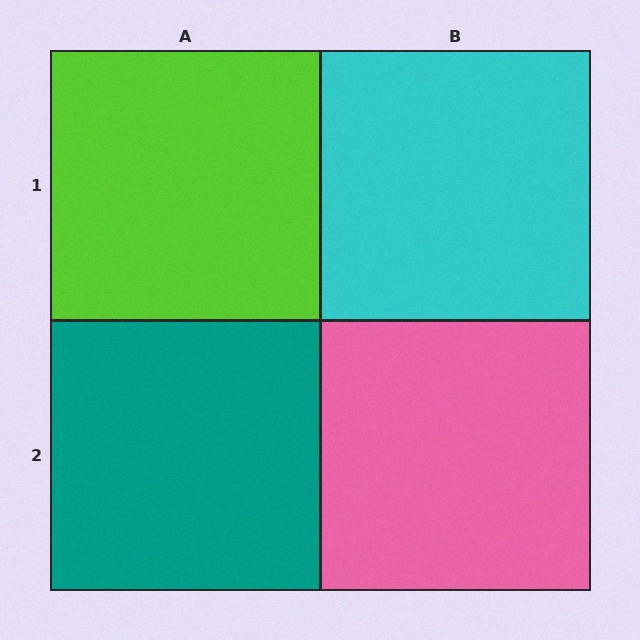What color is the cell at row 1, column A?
Lime.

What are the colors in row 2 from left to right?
Teal, pink.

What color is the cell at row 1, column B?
Cyan.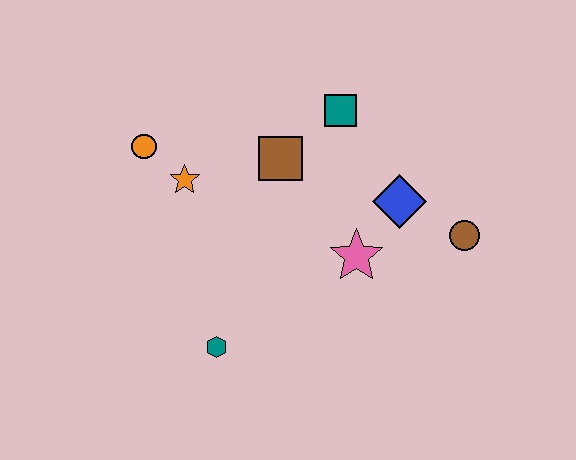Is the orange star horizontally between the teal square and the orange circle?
Yes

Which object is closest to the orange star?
The orange circle is closest to the orange star.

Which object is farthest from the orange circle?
The brown circle is farthest from the orange circle.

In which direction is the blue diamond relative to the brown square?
The blue diamond is to the right of the brown square.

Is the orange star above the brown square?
No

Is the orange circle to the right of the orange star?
No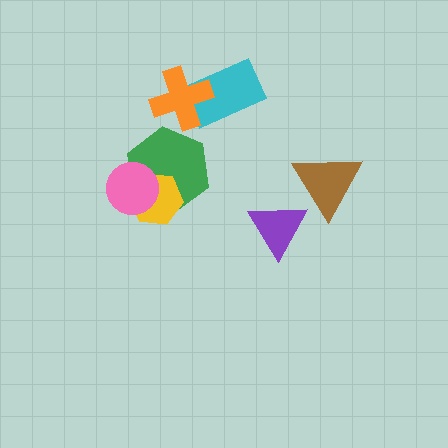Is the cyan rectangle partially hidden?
Yes, it is partially covered by another shape.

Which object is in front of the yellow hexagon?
The pink circle is in front of the yellow hexagon.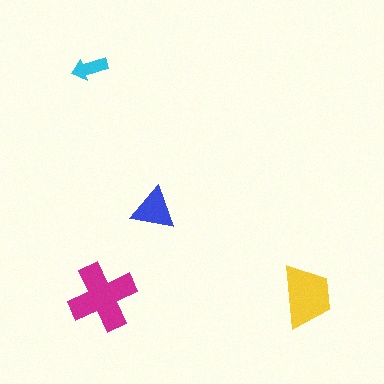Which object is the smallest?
The cyan arrow.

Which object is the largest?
The magenta cross.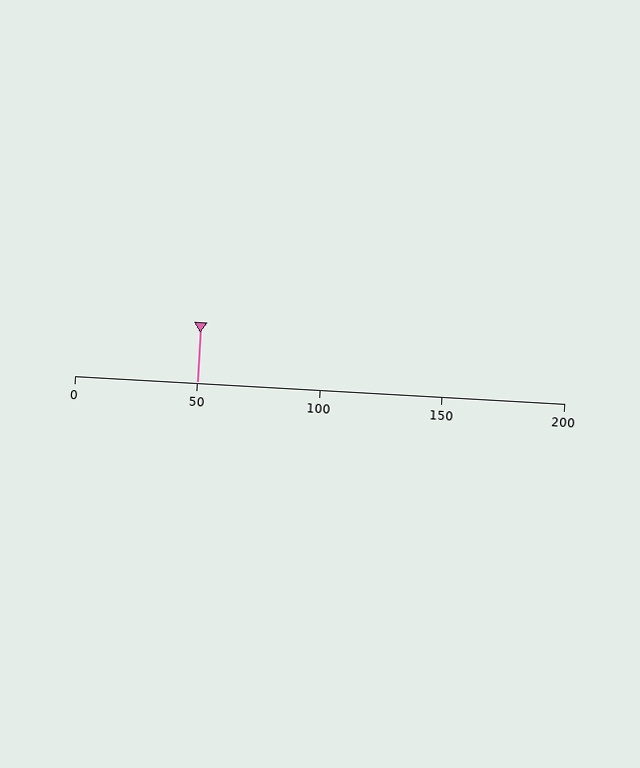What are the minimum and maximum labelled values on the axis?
The axis runs from 0 to 200.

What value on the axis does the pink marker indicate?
The marker indicates approximately 50.